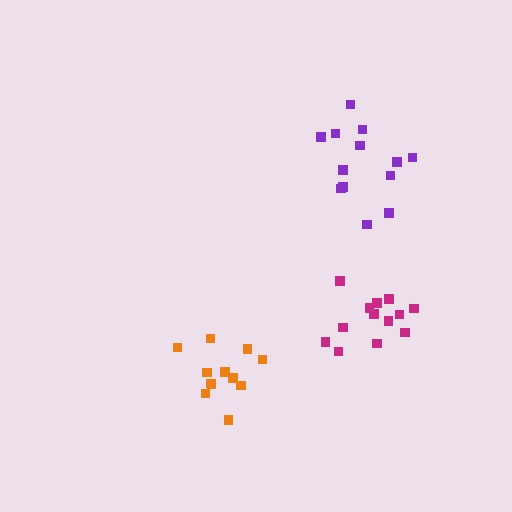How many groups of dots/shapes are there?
There are 3 groups.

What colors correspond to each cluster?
The clusters are colored: magenta, orange, purple.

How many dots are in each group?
Group 1: 13 dots, Group 2: 12 dots, Group 3: 13 dots (38 total).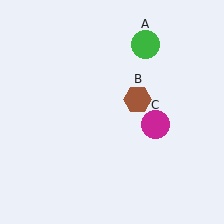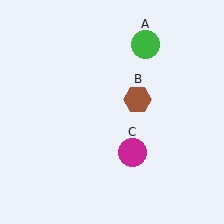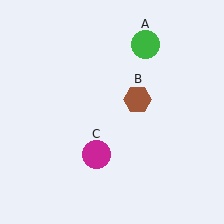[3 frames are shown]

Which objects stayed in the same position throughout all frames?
Green circle (object A) and brown hexagon (object B) remained stationary.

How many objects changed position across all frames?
1 object changed position: magenta circle (object C).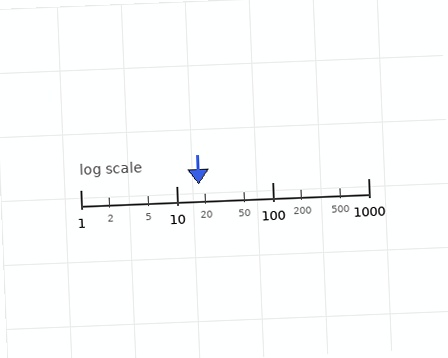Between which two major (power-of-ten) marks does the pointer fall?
The pointer is between 10 and 100.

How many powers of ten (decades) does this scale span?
The scale spans 3 decades, from 1 to 1000.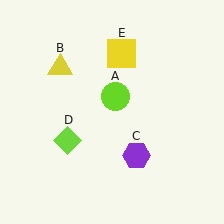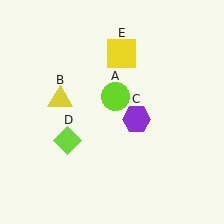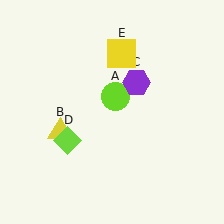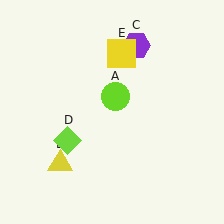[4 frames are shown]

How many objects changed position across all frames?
2 objects changed position: yellow triangle (object B), purple hexagon (object C).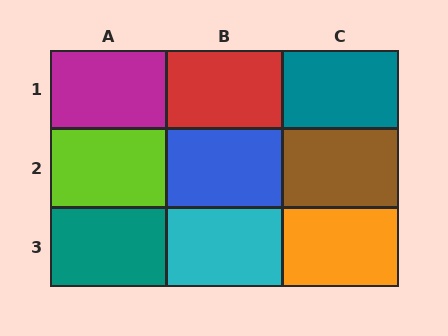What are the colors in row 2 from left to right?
Lime, blue, brown.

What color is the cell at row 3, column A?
Teal.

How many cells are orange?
1 cell is orange.